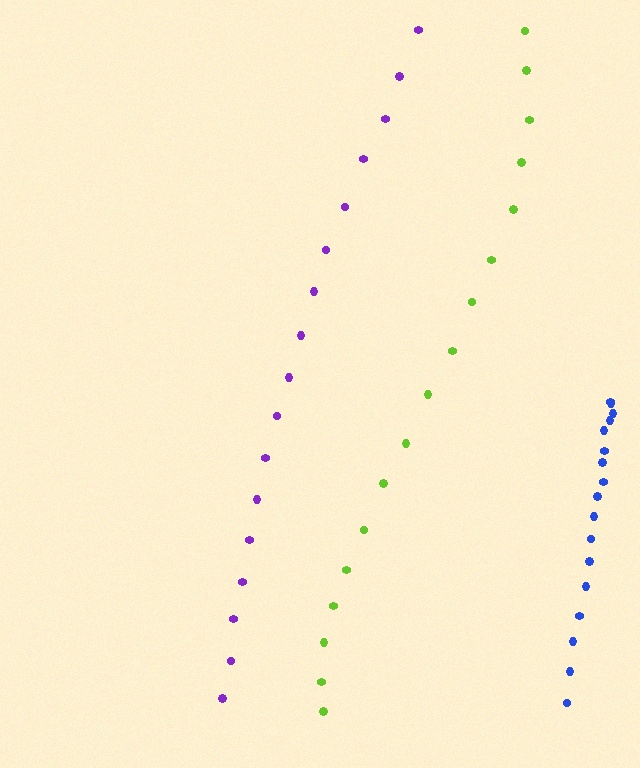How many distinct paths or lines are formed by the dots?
There are 3 distinct paths.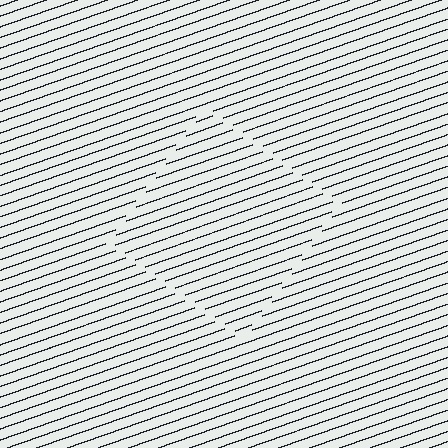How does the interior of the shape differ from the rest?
The interior of the shape contains the same grating, shifted by half a period — the contour is defined by the phase discontinuity where line-ends from the inner and outer gratings abut.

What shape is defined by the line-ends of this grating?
An illusory square. The interior of the shape contains the same grating, shifted by half a period — the contour is defined by the phase discontinuity where line-ends from the inner and outer gratings abut.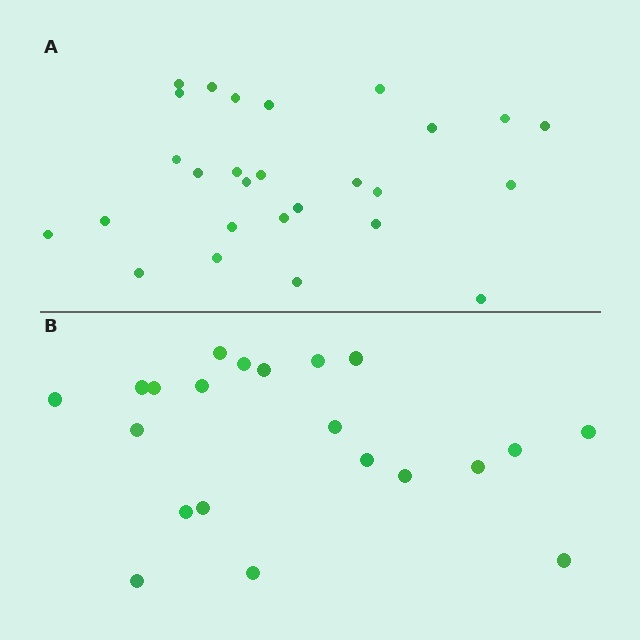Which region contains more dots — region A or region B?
Region A (the top region) has more dots.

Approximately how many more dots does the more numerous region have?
Region A has about 6 more dots than region B.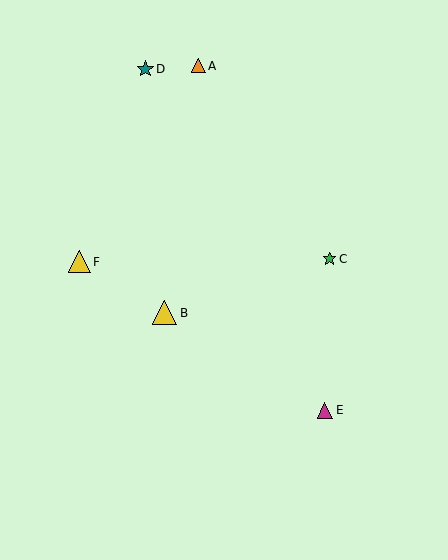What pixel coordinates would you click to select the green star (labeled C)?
Click at (330, 259) to select the green star C.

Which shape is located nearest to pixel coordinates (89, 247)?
The yellow triangle (labeled F) at (79, 262) is nearest to that location.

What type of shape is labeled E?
Shape E is a magenta triangle.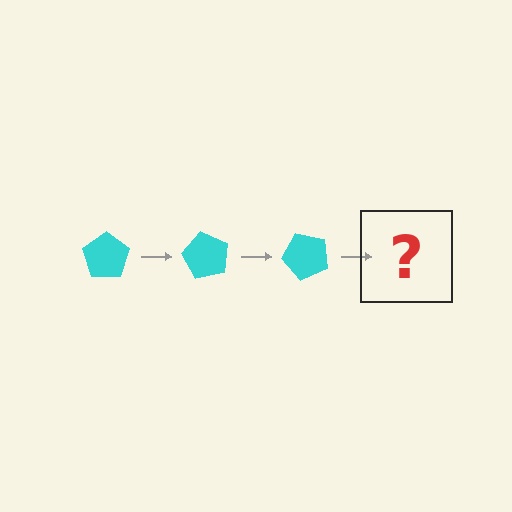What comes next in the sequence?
The next element should be a cyan pentagon rotated 180 degrees.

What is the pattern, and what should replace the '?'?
The pattern is that the pentagon rotates 60 degrees each step. The '?' should be a cyan pentagon rotated 180 degrees.